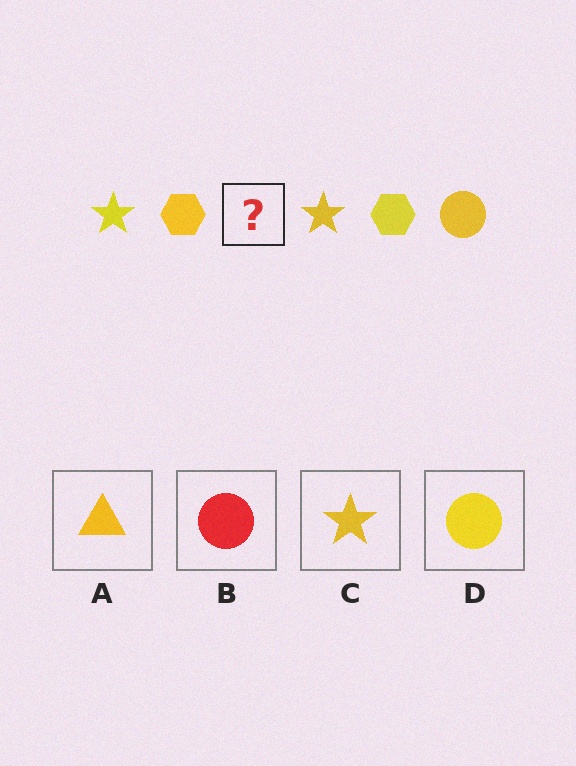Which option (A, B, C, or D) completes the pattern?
D.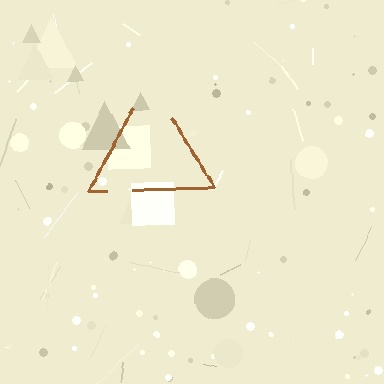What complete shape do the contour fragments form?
The contour fragments form a triangle.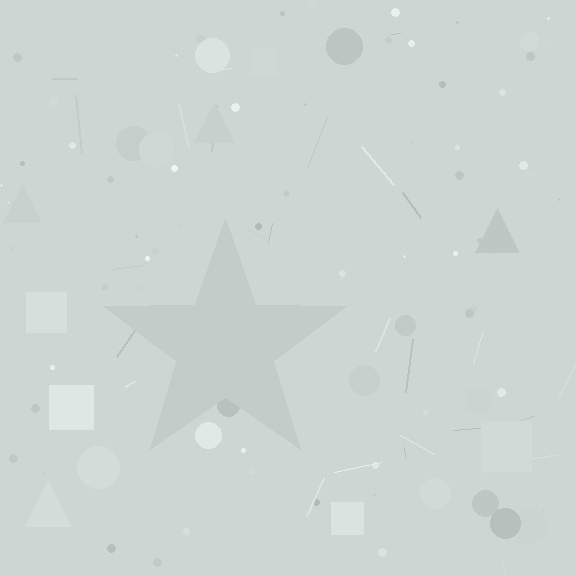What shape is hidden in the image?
A star is hidden in the image.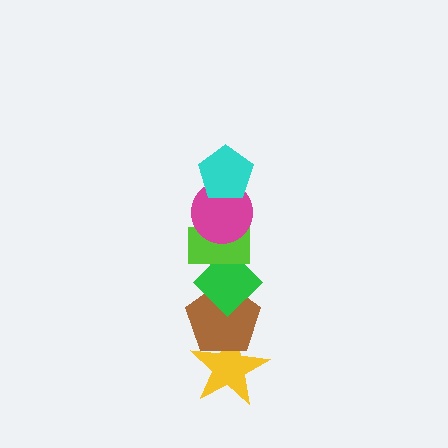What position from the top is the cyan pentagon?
The cyan pentagon is 1st from the top.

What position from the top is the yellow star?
The yellow star is 6th from the top.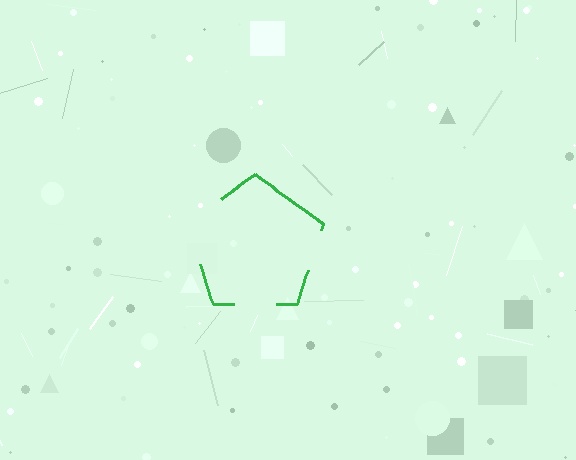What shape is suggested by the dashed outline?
The dashed outline suggests a pentagon.